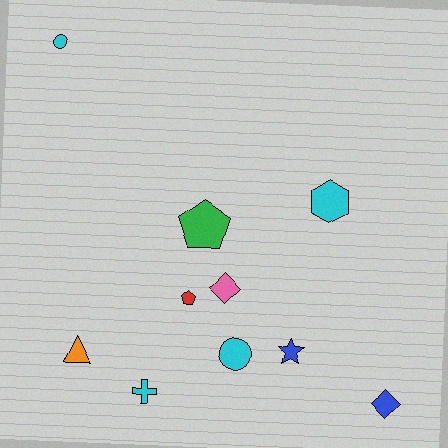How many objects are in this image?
There are 10 objects.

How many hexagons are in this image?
There is 1 hexagon.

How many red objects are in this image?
There is 1 red object.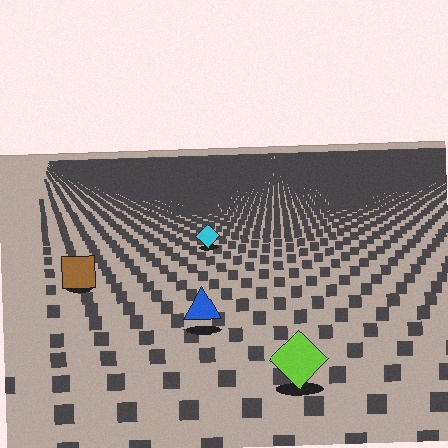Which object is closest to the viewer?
The lime diamond is closest. The texture marks near it are larger and more spread out.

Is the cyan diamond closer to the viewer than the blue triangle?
No. The blue triangle is closer — you can tell from the texture gradient: the ground texture is coarser near it.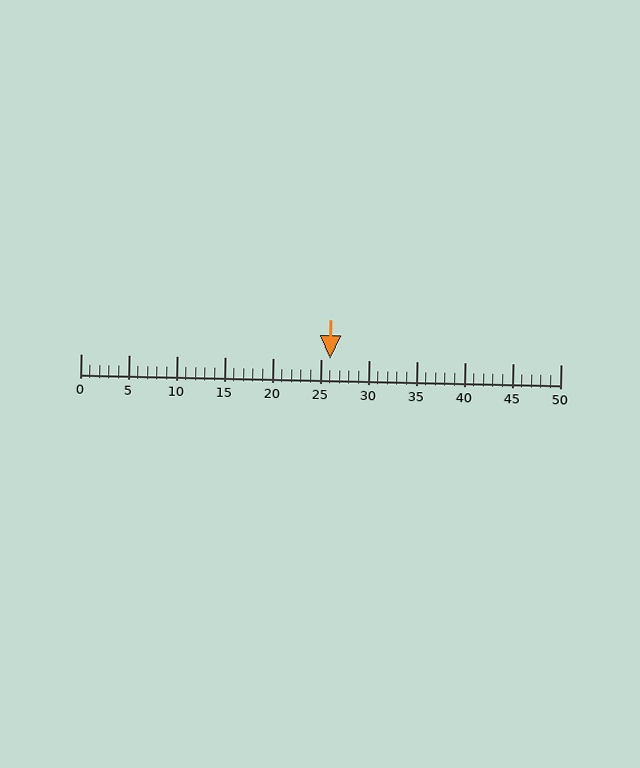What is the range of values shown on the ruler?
The ruler shows values from 0 to 50.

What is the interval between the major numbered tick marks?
The major tick marks are spaced 5 units apart.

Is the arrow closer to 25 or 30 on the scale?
The arrow is closer to 25.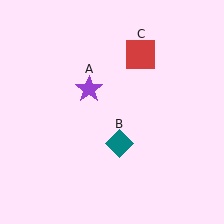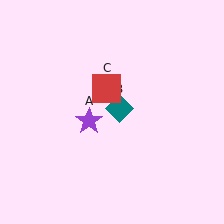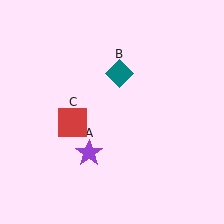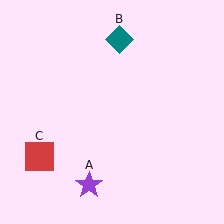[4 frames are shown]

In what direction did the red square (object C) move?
The red square (object C) moved down and to the left.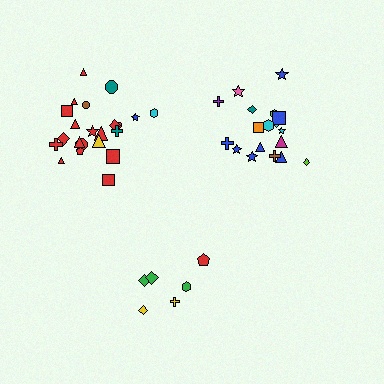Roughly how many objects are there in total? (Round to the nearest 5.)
Roughly 45 objects in total.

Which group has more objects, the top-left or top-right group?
The top-left group.